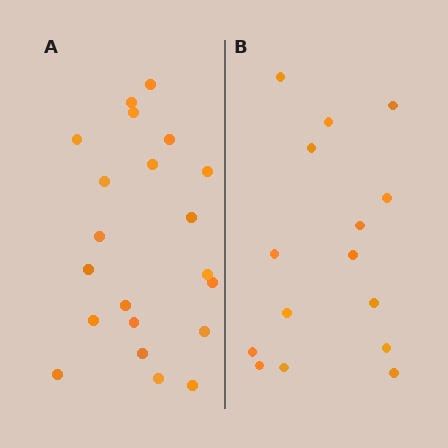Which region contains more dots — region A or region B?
Region A (the left region) has more dots.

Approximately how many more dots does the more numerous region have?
Region A has about 6 more dots than region B.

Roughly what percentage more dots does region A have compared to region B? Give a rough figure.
About 40% more.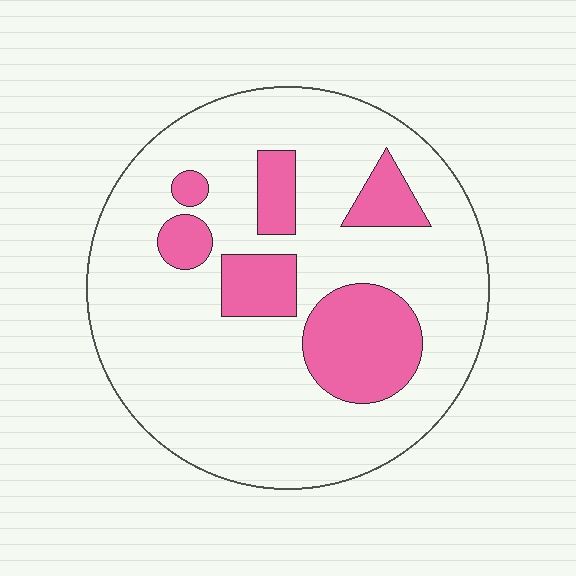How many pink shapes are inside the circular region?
6.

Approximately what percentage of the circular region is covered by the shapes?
Approximately 20%.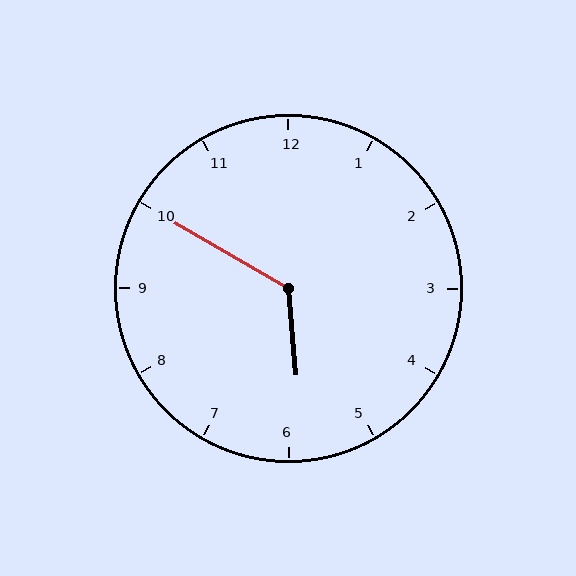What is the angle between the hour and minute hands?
Approximately 125 degrees.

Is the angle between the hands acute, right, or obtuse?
It is obtuse.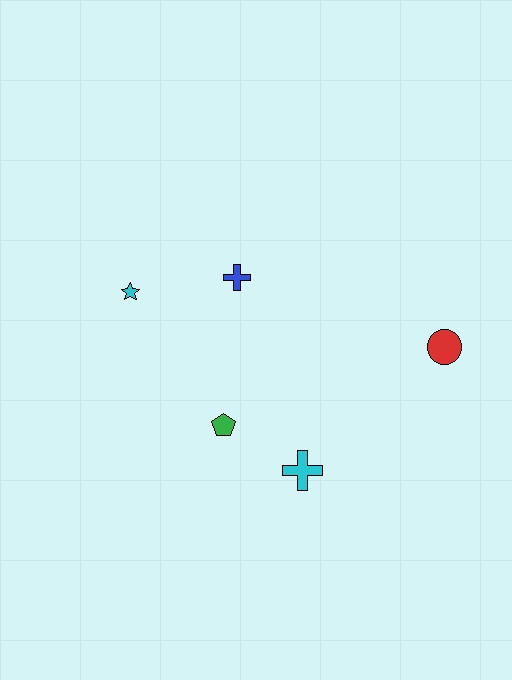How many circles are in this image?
There is 1 circle.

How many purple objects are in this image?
There are no purple objects.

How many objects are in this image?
There are 5 objects.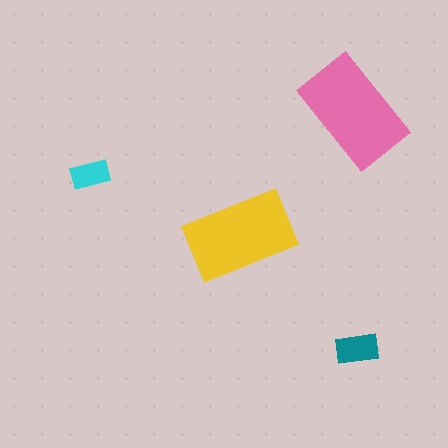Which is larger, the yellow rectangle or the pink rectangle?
The pink one.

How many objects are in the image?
There are 4 objects in the image.